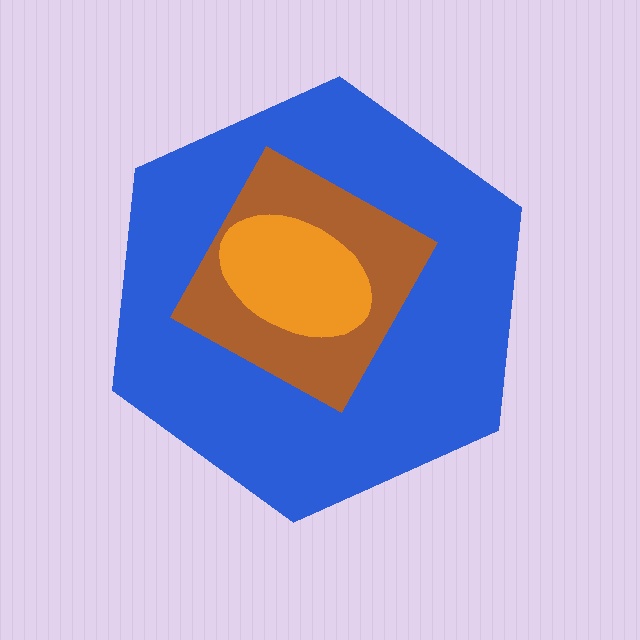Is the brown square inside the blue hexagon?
Yes.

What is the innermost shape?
The orange ellipse.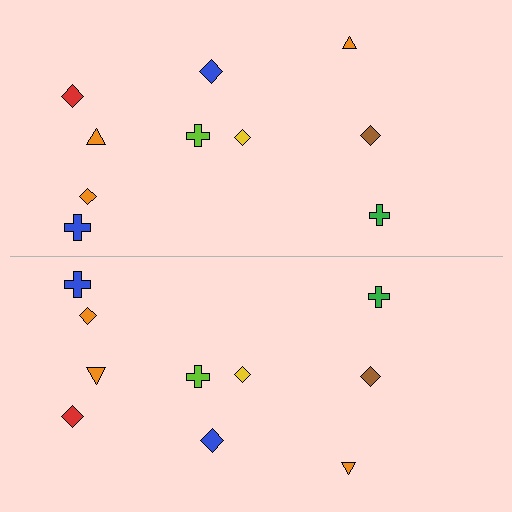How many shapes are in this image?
There are 20 shapes in this image.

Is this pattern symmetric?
Yes, this pattern has bilateral (reflection) symmetry.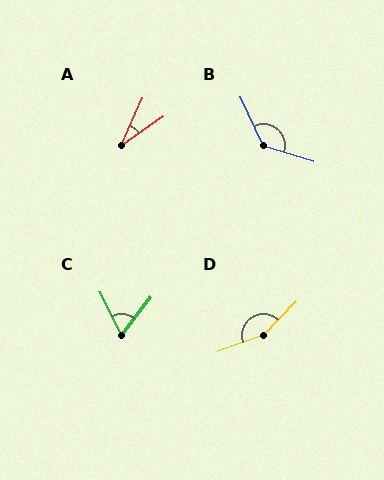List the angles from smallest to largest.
A (31°), C (64°), B (132°), D (154°).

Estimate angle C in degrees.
Approximately 64 degrees.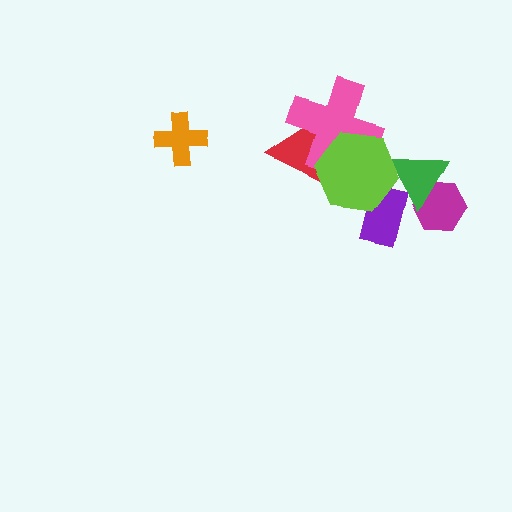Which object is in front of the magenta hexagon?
The green triangle is in front of the magenta hexagon.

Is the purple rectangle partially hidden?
Yes, it is partially covered by another shape.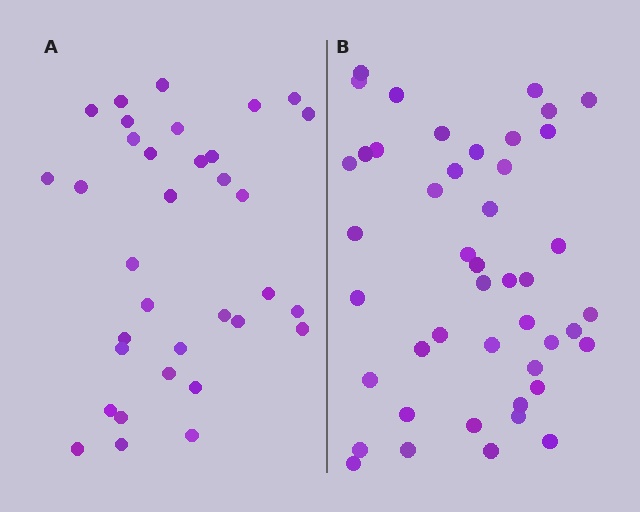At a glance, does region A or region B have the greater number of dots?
Region B (the right region) has more dots.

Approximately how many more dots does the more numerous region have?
Region B has roughly 12 or so more dots than region A.